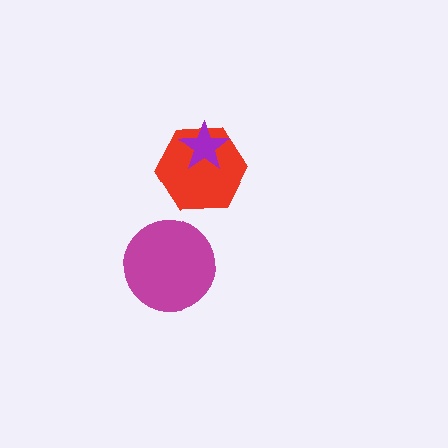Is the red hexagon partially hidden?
Yes, it is partially covered by another shape.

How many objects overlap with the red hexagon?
1 object overlaps with the red hexagon.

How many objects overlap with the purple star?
1 object overlaps with the purple star.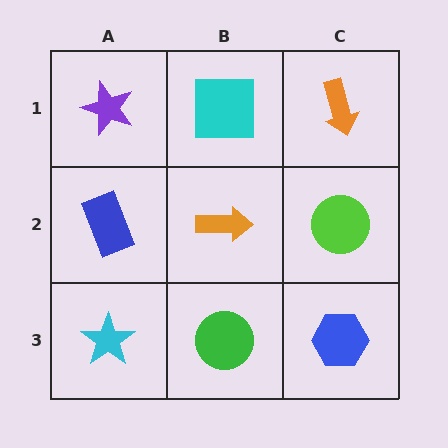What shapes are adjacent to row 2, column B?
A cyan square (row 1, column B), a green circle (row 3, column B), a blue rectangle (row 2, column A), a lime circle (row 2, column C).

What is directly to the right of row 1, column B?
An orange arrow.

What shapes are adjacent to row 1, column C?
A lime circle (row 2, column C), a cyan square (row 1, column B).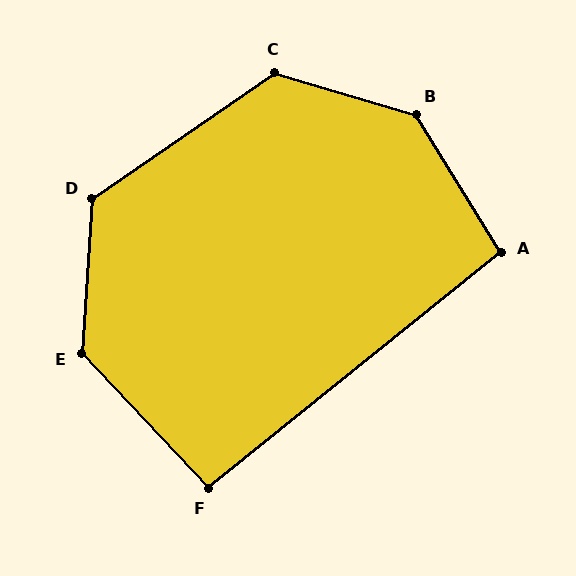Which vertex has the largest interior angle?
B, at approximately 138 degrees.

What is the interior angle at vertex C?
Approximately 129 degrees (obtuse).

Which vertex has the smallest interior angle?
F, at approximately 94 degrees.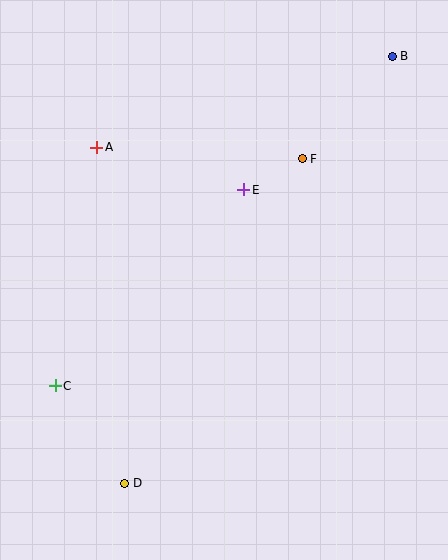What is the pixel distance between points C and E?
The distance between C and E is 272 pixels.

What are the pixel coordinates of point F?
Point F is at (302, 159).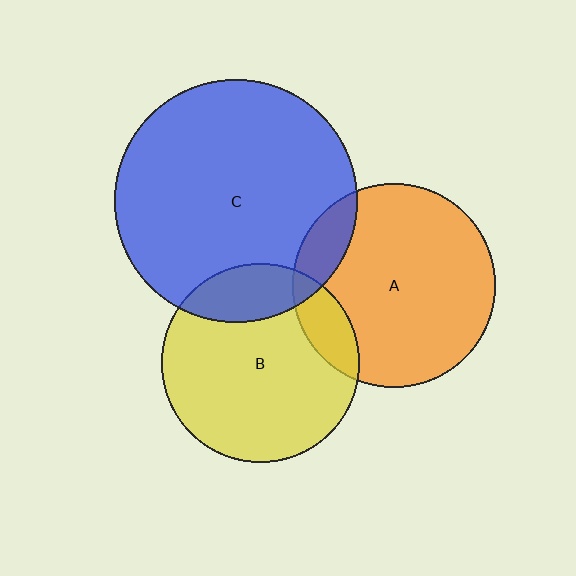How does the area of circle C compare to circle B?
Approximately 1.5 times.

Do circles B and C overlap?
Yes.